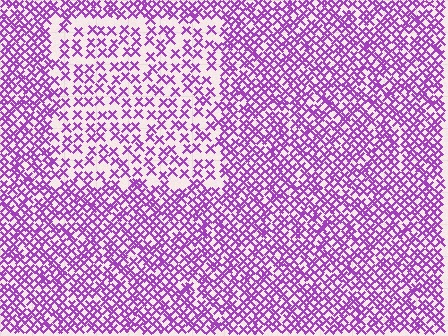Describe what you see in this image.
The image contains small purple elements arranged at two different densities. A rectangle-shaped region is visible where the elements are less densely packed than the surrounding area.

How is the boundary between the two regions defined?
The boundary is defined by a change in element density (approximately 2.0x ratio). All elements are the same color, size, and shape.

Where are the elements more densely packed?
The elements are more densely packed outside the rectangle boundary.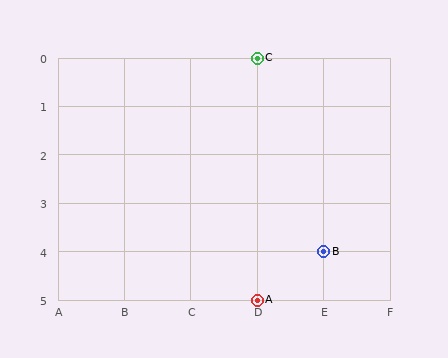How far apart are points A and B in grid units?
Points A and B are 1 column and 1 row apart (about 1.4 grid units diagonally).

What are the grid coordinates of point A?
Point A is at grid coordinates (D, 5).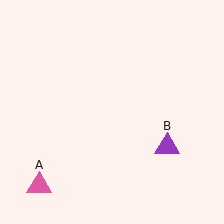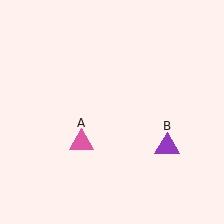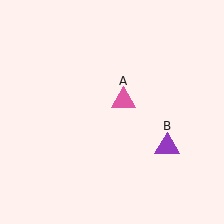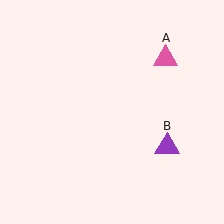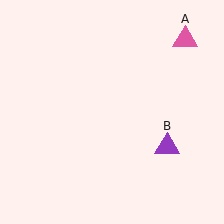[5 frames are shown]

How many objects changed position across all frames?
1 object changed position: pink triangle (object A).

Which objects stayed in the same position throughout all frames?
Purple triangle (object B) remained stationary.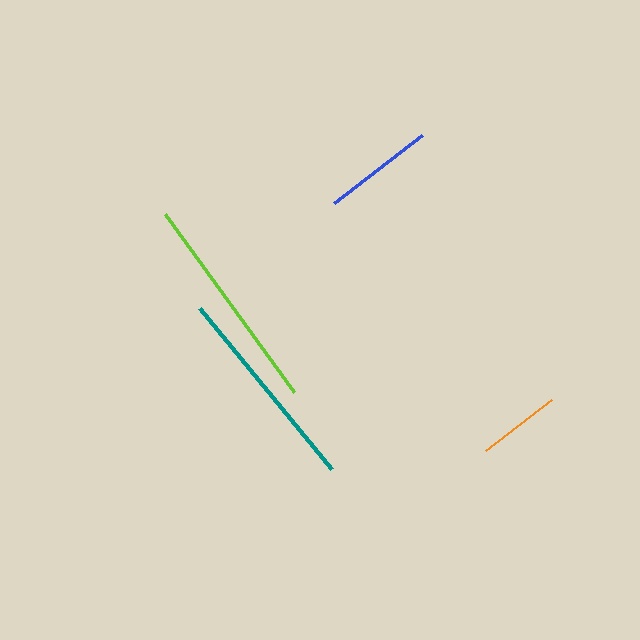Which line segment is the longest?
The lime line is the longest at approximately 220 pixels.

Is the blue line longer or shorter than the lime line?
The lime line is longer than the blue line.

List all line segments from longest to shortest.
From longest to shortest: lime, teal, blue, orange.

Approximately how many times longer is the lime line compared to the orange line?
The lime line is approximately 2.6 times the length of the orange line.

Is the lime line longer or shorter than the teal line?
The lime line is longer than the teal line.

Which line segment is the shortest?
The orange line is the shortest at approximately 84 pixels.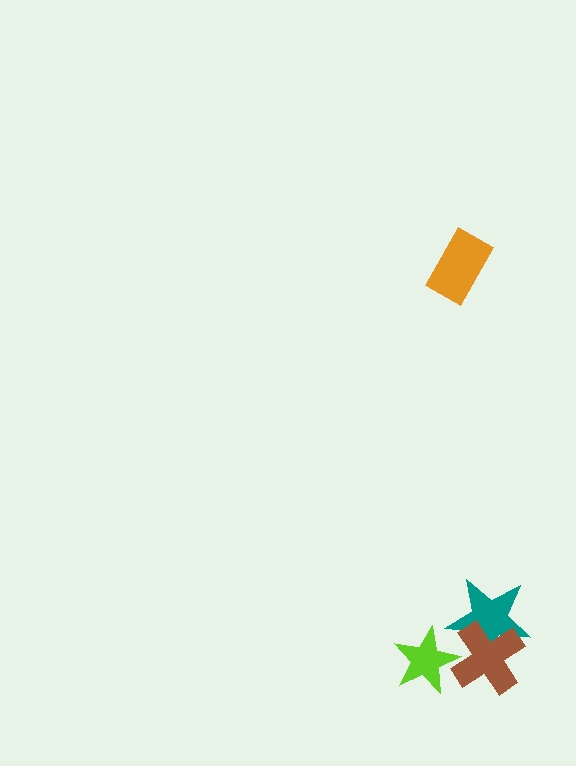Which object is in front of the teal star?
The brown cross is in front of the teal star.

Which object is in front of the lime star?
The brown cross is in front of the lime star.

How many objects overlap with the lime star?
1 object overlaps with the lime star.